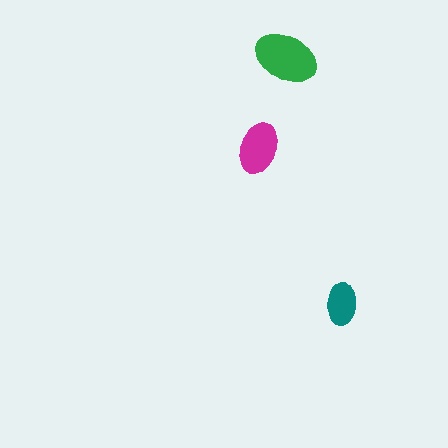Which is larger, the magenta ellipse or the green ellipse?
The green one.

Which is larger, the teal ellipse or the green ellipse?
The green one.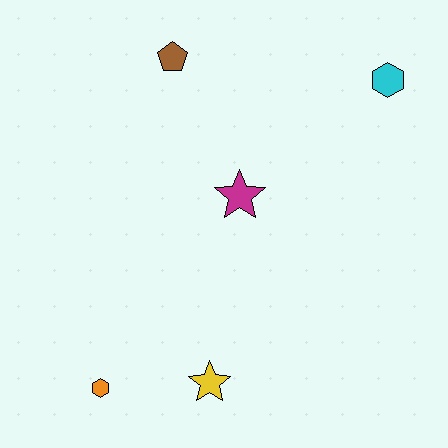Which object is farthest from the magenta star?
The orange hexagon is farthest from the magenta star.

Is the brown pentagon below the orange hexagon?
No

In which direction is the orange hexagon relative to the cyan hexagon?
The orange hexagon is below the cyan hexagon.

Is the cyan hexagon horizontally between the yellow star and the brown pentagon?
No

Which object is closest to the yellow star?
The orange hexagon is closest to the yellow star.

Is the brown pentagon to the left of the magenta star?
Yes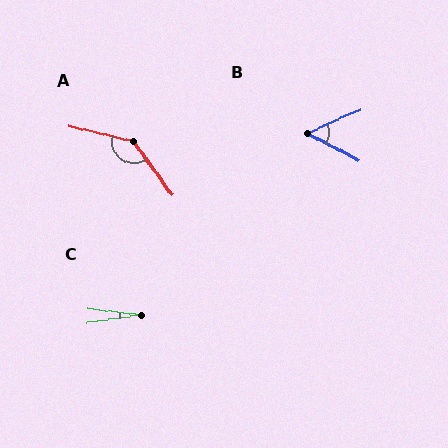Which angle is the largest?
A, at approximately 139 degrees.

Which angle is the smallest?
C, at approximately 16 degrees.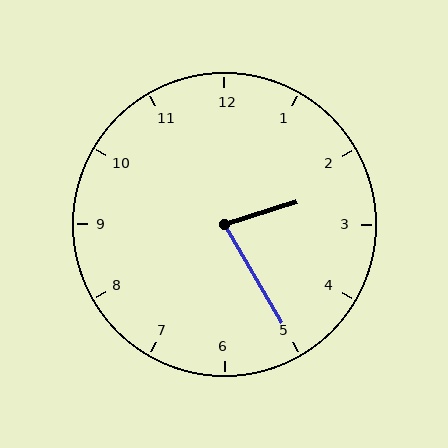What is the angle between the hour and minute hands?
Approximately 78 degrees.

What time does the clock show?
2:25.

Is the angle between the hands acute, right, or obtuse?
It is acute.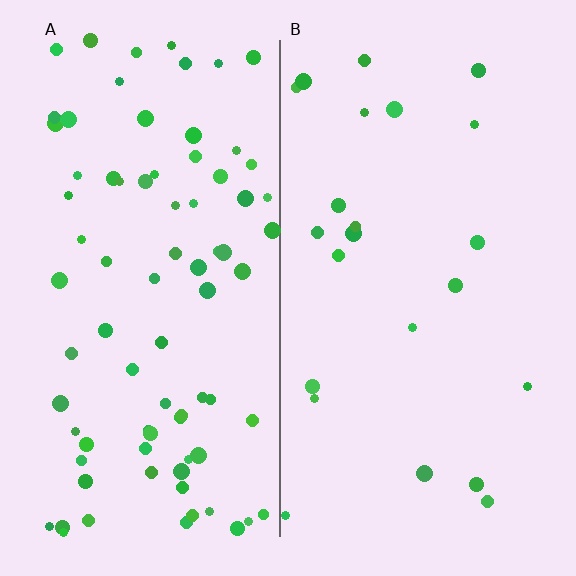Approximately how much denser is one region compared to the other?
Approximately 3.5× — region A over region B.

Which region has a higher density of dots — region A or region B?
A (the left).